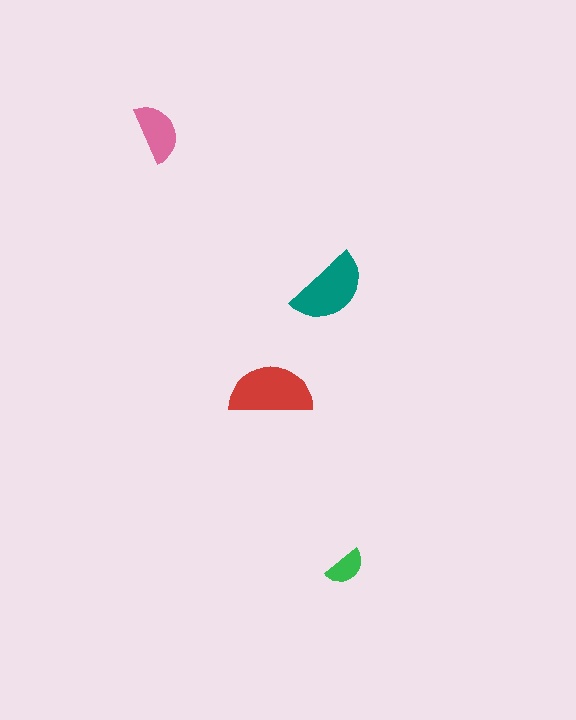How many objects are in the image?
There are 4 objects in the image.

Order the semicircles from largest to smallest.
the red one, the teal one, the pink one, the green one.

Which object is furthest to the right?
The green semicircle is rightmost.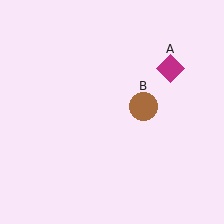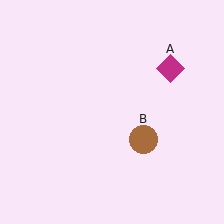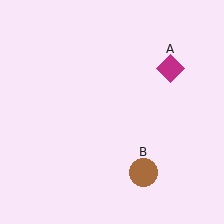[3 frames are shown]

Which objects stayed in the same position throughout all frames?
Magenta diamond (object A) remained stationary.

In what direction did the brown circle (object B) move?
The brown circle (object B) moved down.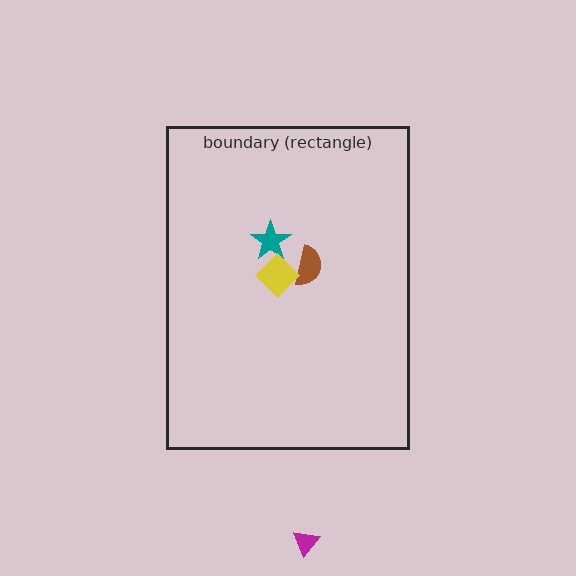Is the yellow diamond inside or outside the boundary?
Inside.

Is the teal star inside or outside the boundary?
Inside.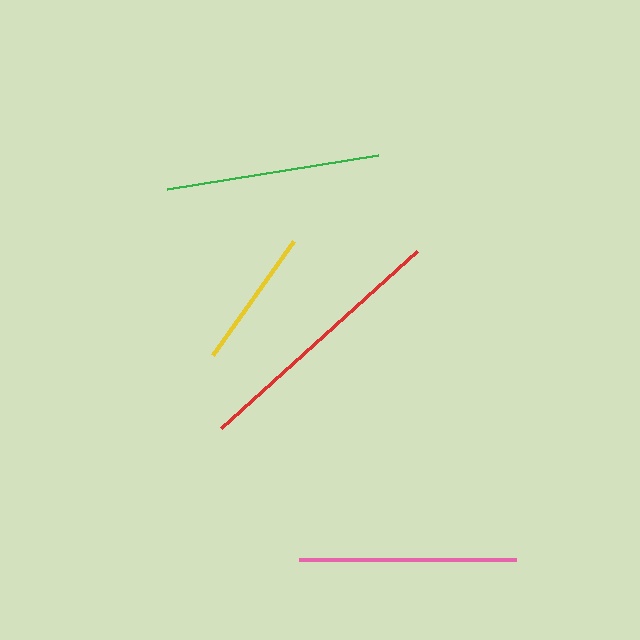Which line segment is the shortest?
The yellow line is the shortest at approximately 139 pixels.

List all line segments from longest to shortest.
From longest to shortest: red, pink, green, yellow.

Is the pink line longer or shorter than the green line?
The pink line is longer than the green line.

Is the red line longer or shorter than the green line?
The red line is longer than the green line.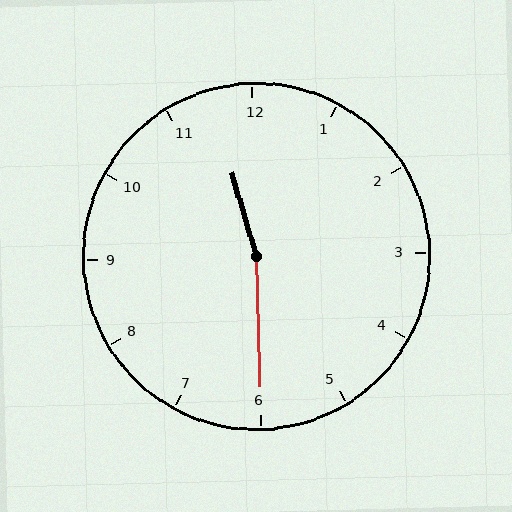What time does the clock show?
11:30.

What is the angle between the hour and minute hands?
Approximately 165 degrees.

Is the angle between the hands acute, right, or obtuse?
It is obtuse.